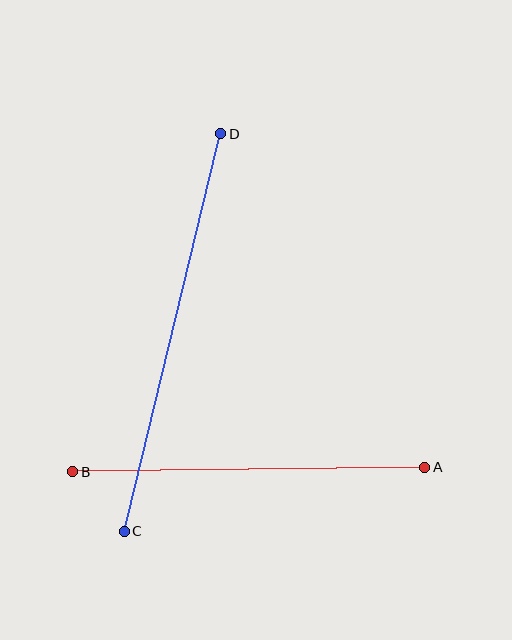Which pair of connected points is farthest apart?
Points C and D are farthest apart.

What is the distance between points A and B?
The distance is approximately 352 pixels.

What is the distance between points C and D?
The distance is approximately 409 pixels.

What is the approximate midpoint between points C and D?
The midpoint is at approximately (172, 332) pixels.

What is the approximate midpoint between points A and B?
The midpoint is at approximately (249, 469) pixels.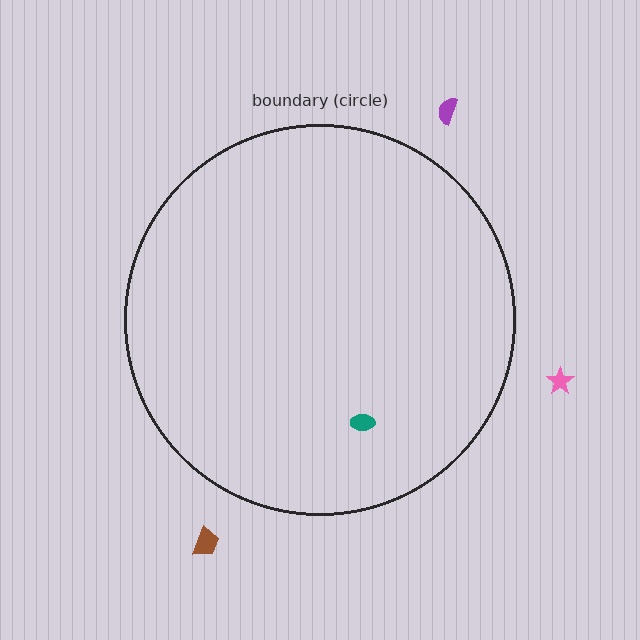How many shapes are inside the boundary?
1 inside, 3 outside.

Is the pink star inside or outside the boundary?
Outside.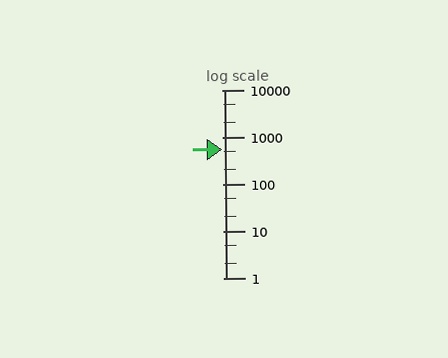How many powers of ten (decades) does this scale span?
The scale spans 4 decades, from 1 to 10000.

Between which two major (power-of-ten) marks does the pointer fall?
The pointer is between 100 and 1000.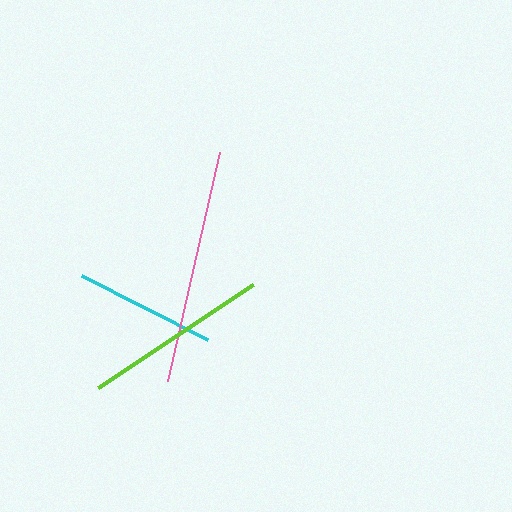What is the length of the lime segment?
The lime segment is approximately 187 pixels long.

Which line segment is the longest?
The pink line is the longest at approximately 235 pixels.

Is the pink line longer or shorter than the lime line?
The pink line is longer than the lime line.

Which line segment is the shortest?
The cyan line is the shortest at approximately 142 pixels.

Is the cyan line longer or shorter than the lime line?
The lime line is longer than the cyan line.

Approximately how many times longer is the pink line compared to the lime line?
The pink line is approximately 1.3 times the length of the lime line.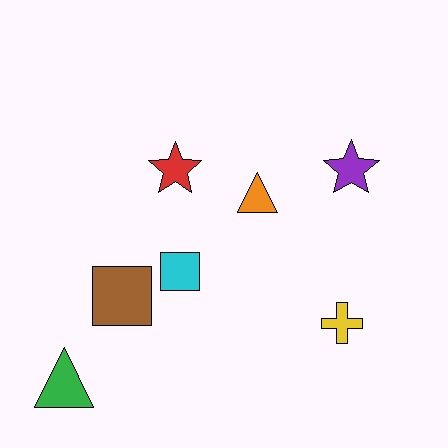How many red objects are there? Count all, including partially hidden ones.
There is 1 red object.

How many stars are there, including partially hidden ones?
There are 2 stars.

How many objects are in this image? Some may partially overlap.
There are 7 objects.